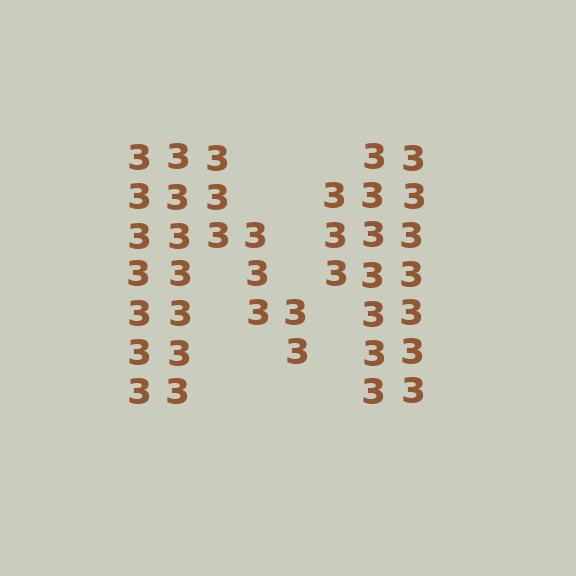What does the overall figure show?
The overall figure shows the letter M.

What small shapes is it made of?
It is made of small digit 3's.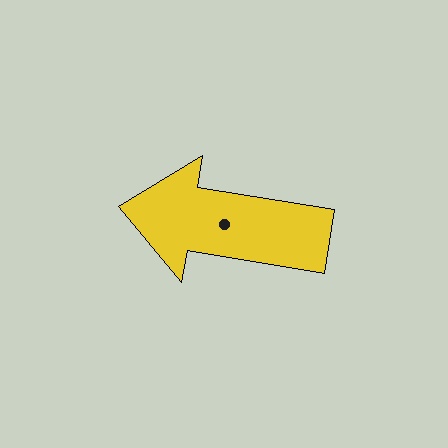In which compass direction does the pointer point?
West.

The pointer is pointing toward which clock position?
Roughly 9 o'clock.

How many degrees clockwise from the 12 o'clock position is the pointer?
Approximately 279 degrees.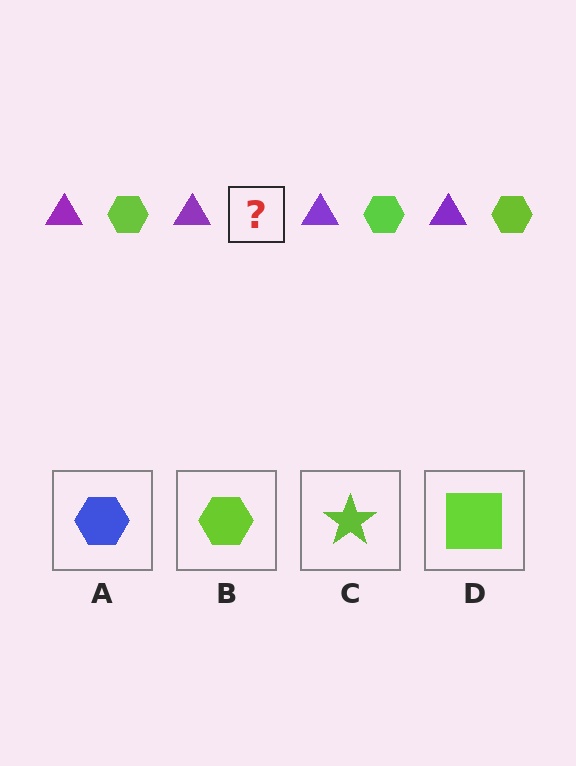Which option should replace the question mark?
Option B.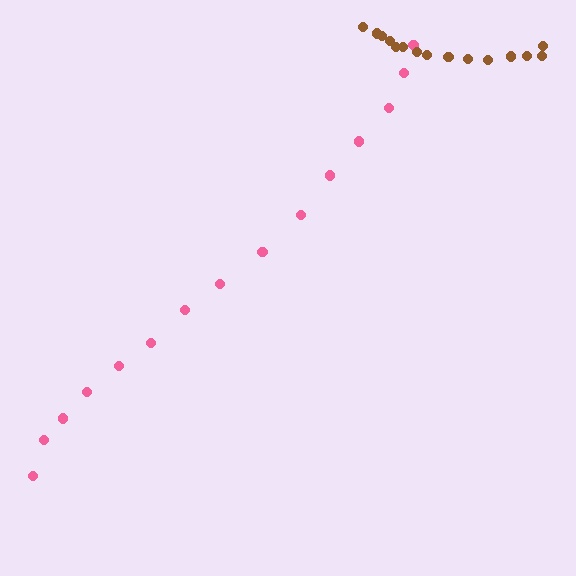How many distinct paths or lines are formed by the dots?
There are 2 distinct paths.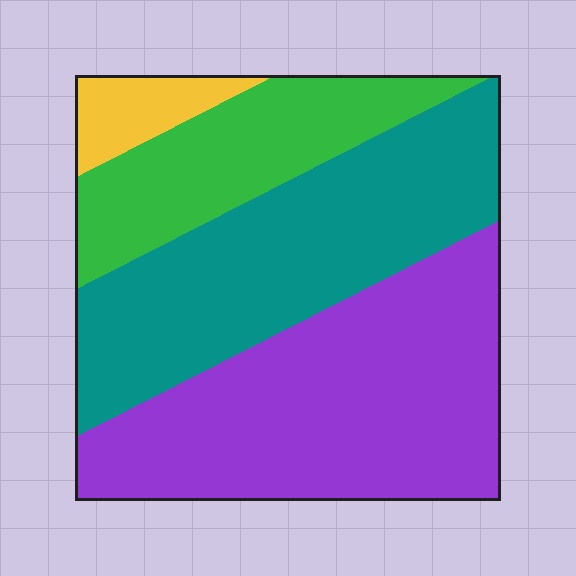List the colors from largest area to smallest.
From largest to smallest: purple, teal, green, yellow.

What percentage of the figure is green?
Green takes up about one fifth (1/5) of the figure.